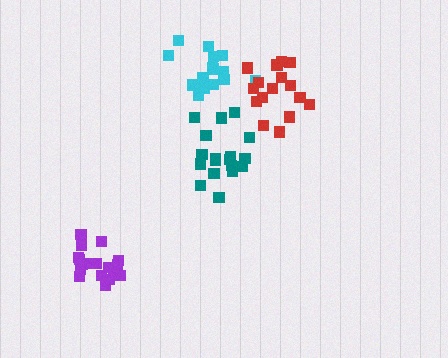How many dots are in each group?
Group 1: 18 dots, Group 2: 18 dots, Group 3: 16 dots, Group 4: 16 dots (68 total).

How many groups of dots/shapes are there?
There are 4 groups.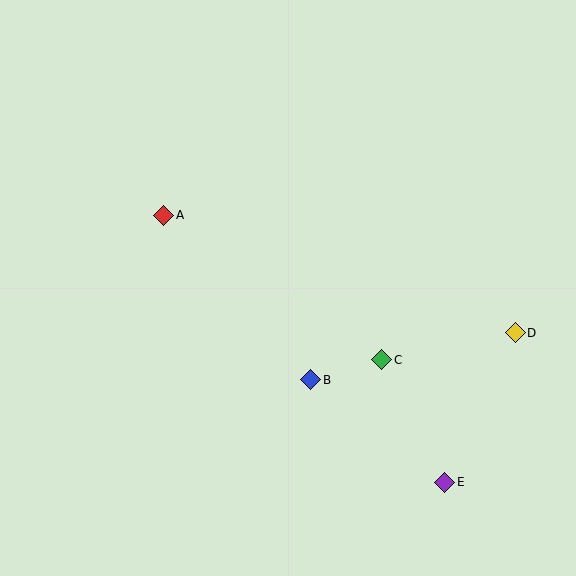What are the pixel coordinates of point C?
Point C is at (382, 360).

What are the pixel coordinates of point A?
Point A is at (164, 215).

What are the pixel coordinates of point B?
Point B is at (311, 380).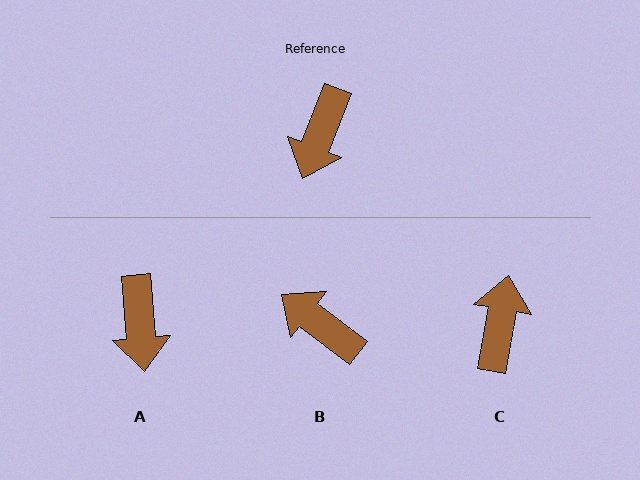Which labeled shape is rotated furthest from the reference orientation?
C, about 169 degrees away.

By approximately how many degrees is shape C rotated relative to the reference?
Approximately 169 degrees clockwise.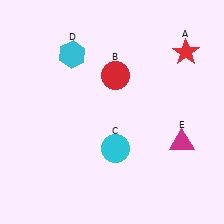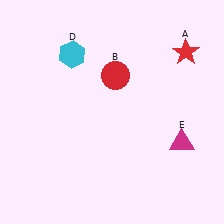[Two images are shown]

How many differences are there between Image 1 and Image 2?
There is 1 difference between the two images.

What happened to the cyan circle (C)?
The cyan circle (C) was removed in Image 2. It was in the bottom-right area of Image 1.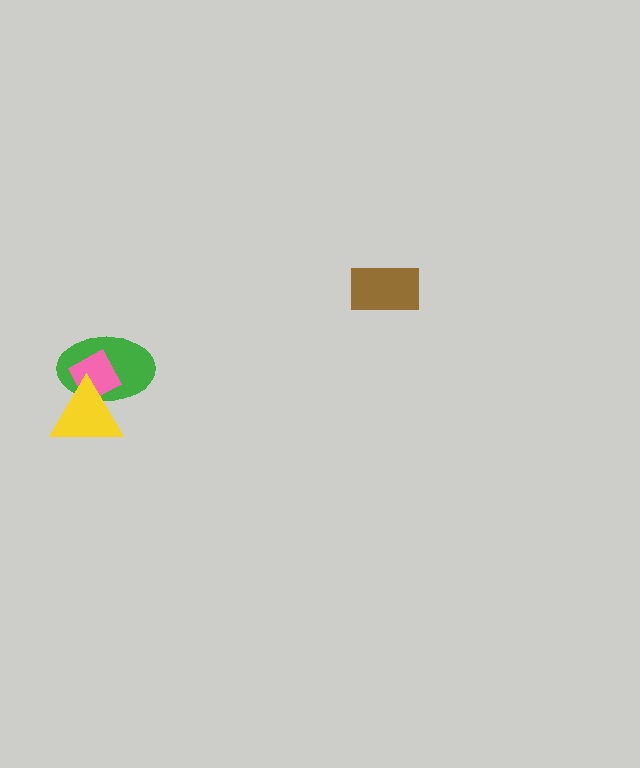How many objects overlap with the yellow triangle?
2 objects overlap with the yellow triangle.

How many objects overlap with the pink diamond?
2 objects overlap with the pink diamond.